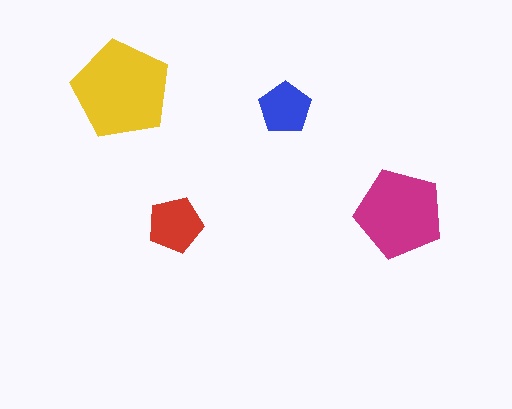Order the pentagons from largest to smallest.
the yellow one, the magenta one, the red one, the blue one.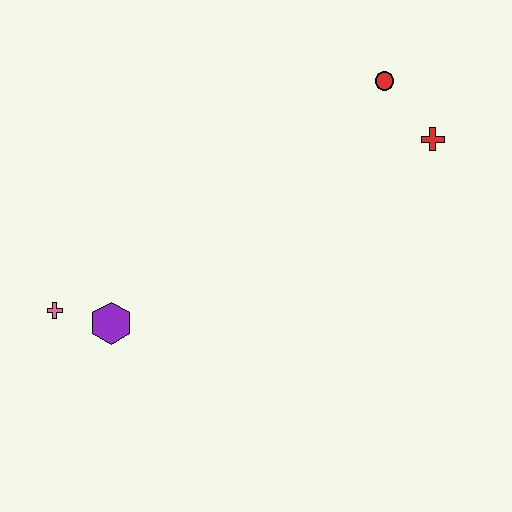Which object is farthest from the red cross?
The pink cross is farthest from the red cross.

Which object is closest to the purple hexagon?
The pink cross is closest to the purple hexagon.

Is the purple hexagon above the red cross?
No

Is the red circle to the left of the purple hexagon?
No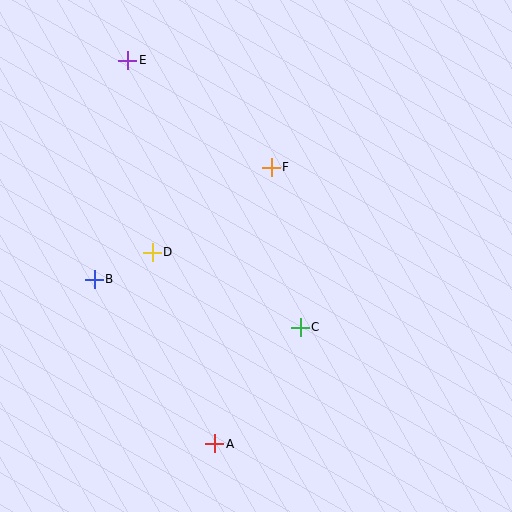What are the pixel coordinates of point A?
Point A is at (215, 444).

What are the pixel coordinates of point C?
Point C is at (300, 327).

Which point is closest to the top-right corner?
Point F is closest to the top-right corner.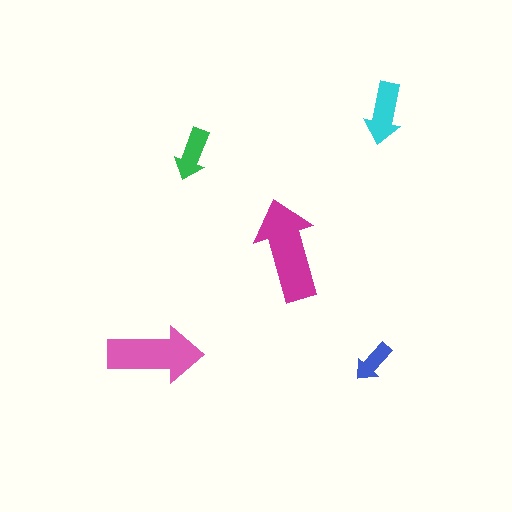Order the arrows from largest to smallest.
the magenta one, the pink one, the cyan one, the green one, the blue one.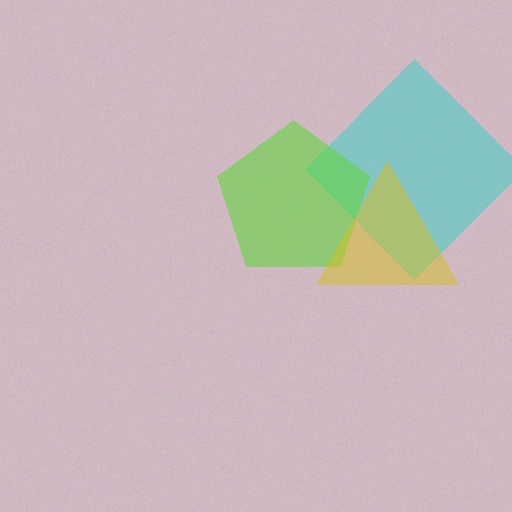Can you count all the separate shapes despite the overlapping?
Yes, there are 3 separate shapes.